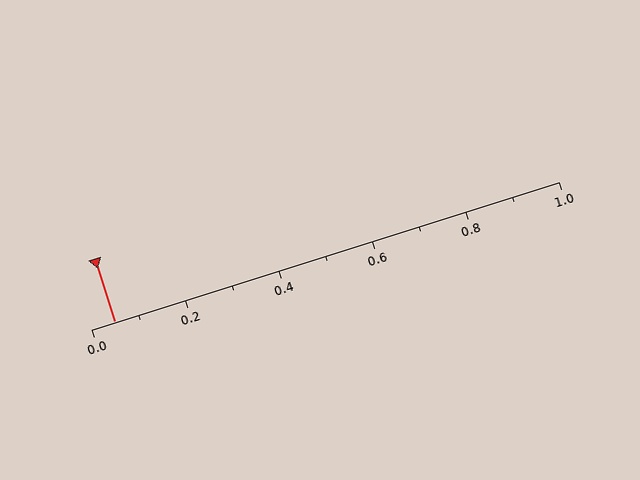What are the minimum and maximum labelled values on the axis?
The axis runs from 0.0 to 1.0.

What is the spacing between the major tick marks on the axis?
The major ticks are spaced 0.2 apart.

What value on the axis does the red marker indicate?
The marker indicates approximately 0.05.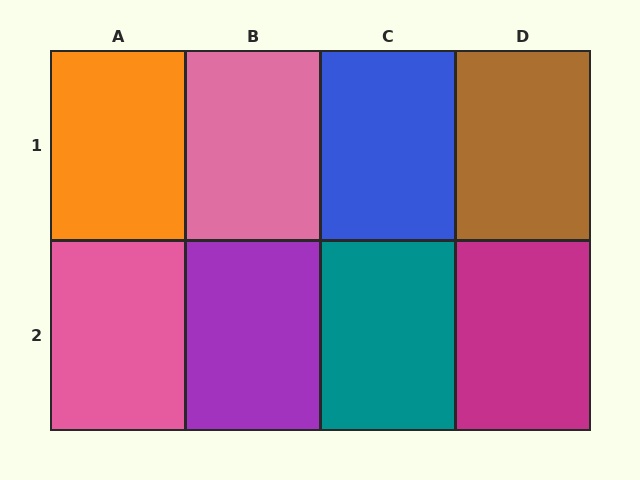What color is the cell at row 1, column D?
Brown.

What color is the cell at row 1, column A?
Orange.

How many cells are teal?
1 cell is teal.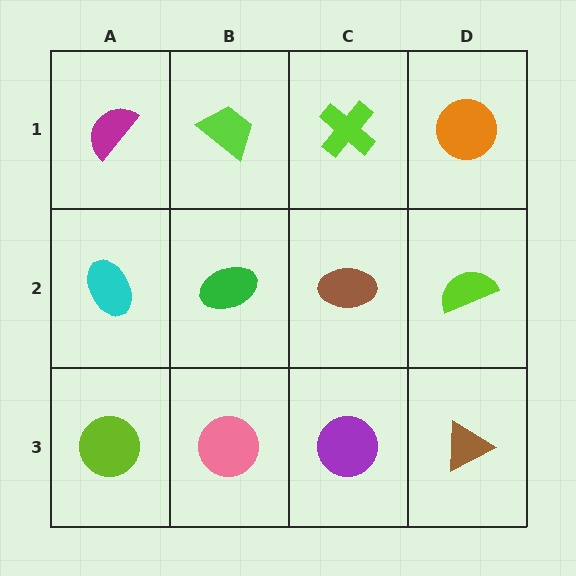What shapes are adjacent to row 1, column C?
A brown ellipse (row 2, column C), a lime trapezoid (row 1, column B), an orange circle (row 1, column D).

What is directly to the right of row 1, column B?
A lime cross.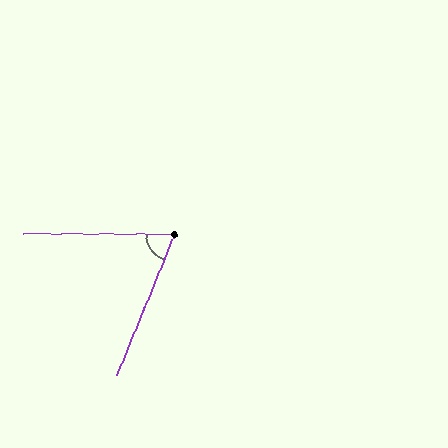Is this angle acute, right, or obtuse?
It is acute.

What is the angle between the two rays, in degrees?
Approximately 68 degrees.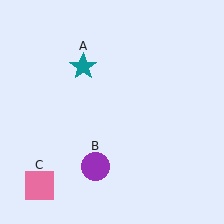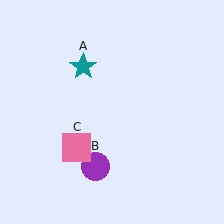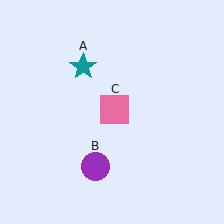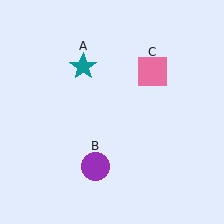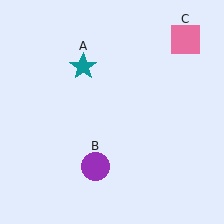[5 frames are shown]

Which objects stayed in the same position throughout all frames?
Teal star (object A) and purple circle (object B) remained stationary.